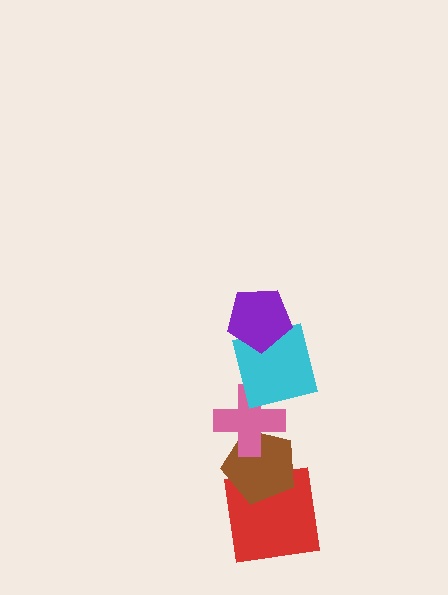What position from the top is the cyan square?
The cyan square is 2nd from the top.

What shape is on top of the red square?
The brown pentagon is on top of the red square.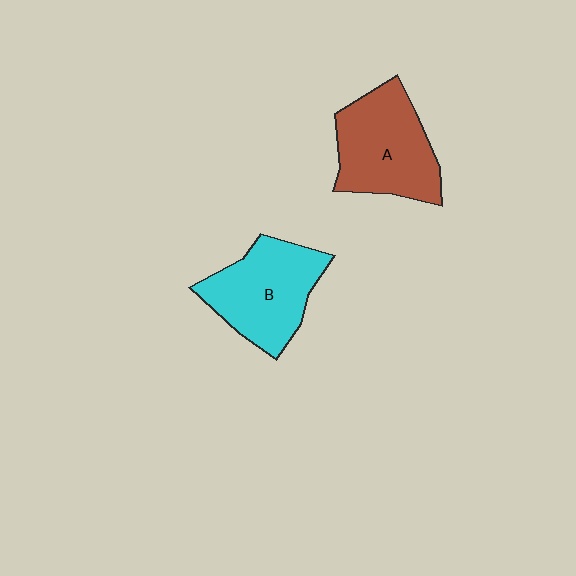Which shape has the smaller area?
Shape B (cyan).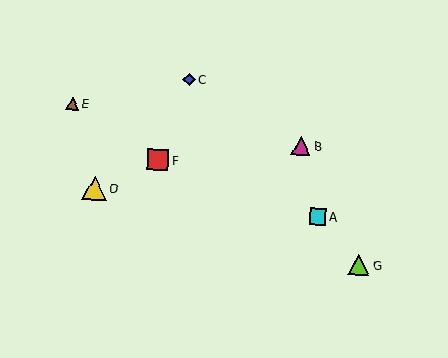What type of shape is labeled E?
Shape E is a brown triangle.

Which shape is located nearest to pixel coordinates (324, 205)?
The cyan square (labeled A) at (318, 217) is nearest to that location.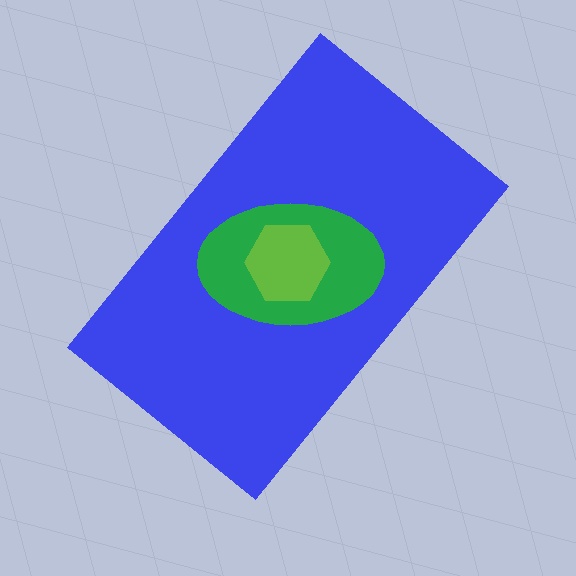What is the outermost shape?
The blue rectangle.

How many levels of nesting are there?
3.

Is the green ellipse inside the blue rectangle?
Yes.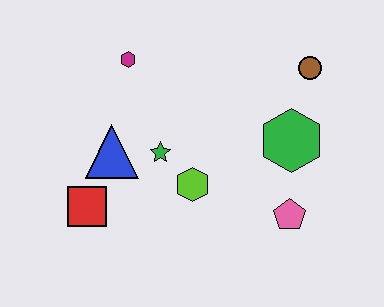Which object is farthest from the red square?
The brown circle is farthest from the red square.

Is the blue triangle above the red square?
Yes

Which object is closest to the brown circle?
The green hexagon is closest to the brown circle.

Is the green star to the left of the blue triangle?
No